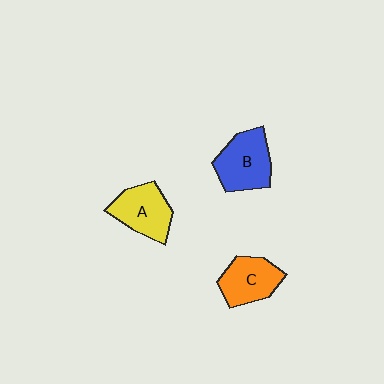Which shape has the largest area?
Shape B (blue).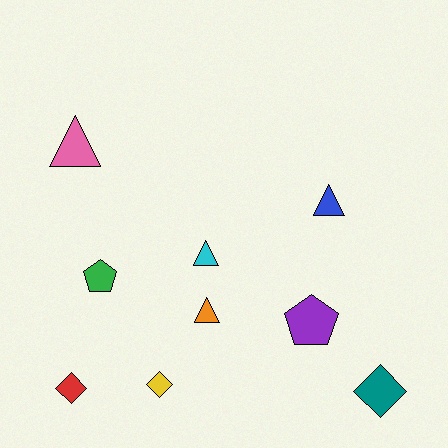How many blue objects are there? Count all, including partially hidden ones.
There is 1 blue object.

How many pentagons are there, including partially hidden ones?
There are 2 pentagons.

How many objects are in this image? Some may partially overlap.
There are 9 objects.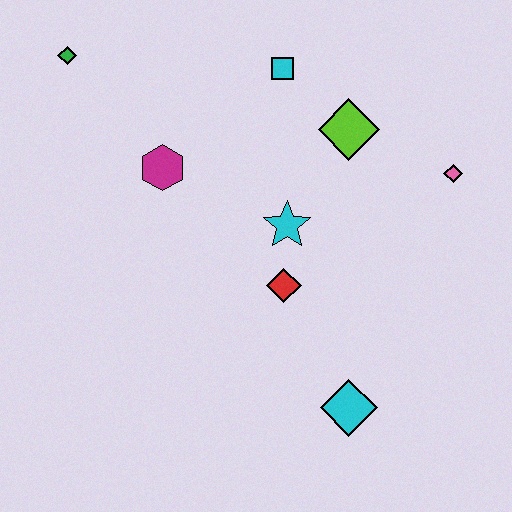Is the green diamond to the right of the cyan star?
No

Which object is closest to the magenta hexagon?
The cyan star is closest to the magenta hexagon.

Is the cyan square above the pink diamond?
Yes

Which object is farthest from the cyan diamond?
The green diamond is farthest from the cyan diamond.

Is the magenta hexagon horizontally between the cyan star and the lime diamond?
No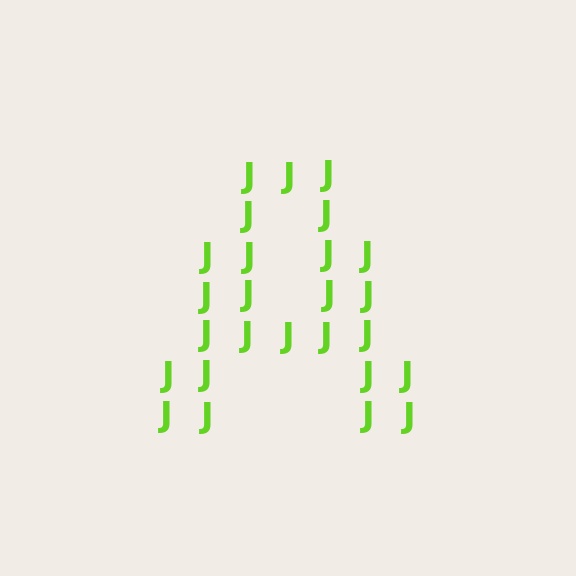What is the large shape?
The large shape is the letter A.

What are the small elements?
The small elements are letter J's.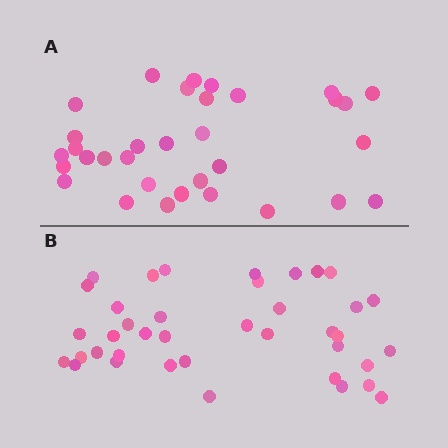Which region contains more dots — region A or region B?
Region B (the bottom region) has more dots.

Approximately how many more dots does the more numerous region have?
Region B has about 6 more dots than region A.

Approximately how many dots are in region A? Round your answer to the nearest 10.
About 30 dots. (The exact count is 33, which rounds to 30.)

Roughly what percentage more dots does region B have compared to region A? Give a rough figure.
About 20% more.